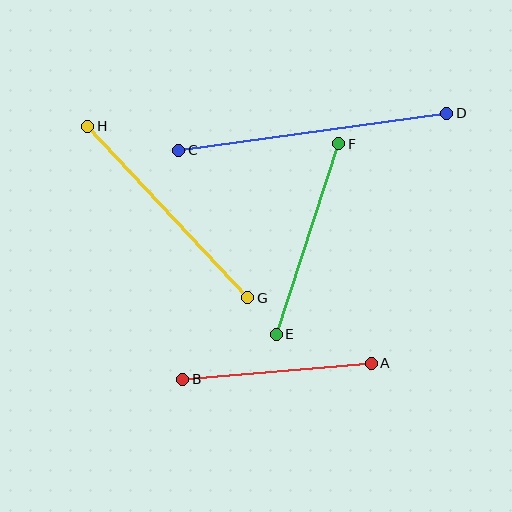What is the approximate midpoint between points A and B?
The midpoint is at approximately (277, 371) pixels.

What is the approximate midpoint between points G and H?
The midpoint is at approximately (168, 212) pixels.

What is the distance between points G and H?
The distance is approximately 234 pixels.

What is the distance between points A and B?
The distance is approximately 189 pixels.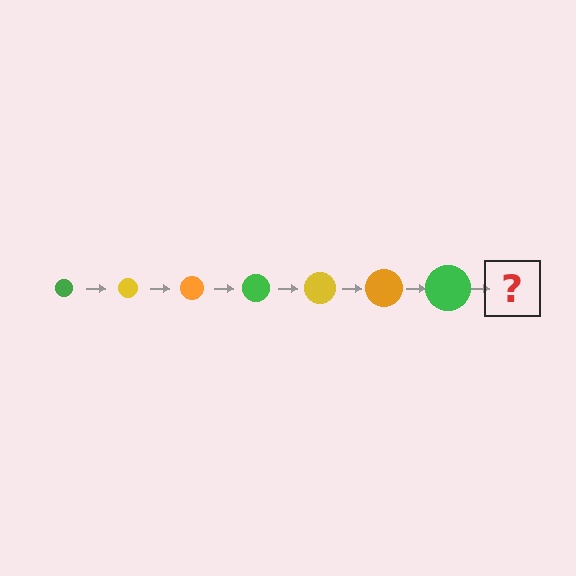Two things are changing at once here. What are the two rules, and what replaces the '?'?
The two rules are that the circle grows larger each step and the color cycles through green, yellow, and orange. The '?' should be a yellow circle, larger than the previous one.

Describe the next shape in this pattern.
It should be a yellow circle, larger than the previous one.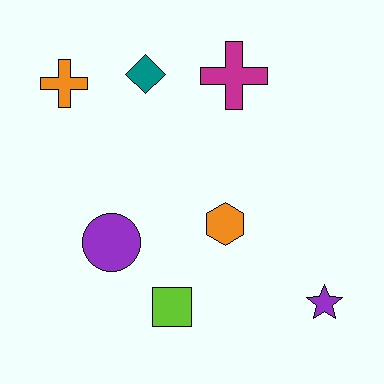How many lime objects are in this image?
There is 1 lime object.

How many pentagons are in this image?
There are no pentagons.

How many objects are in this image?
There are 7 objects.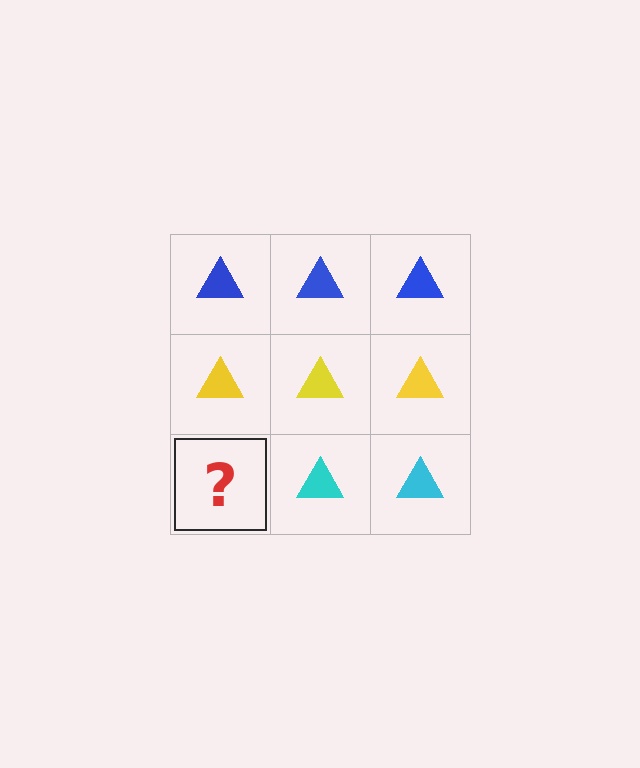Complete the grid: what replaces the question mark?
The question mark should be replaced with a cyan triangle.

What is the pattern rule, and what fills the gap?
The rule is that each row has a consistent color. The gap should be filled with a cyan triangle.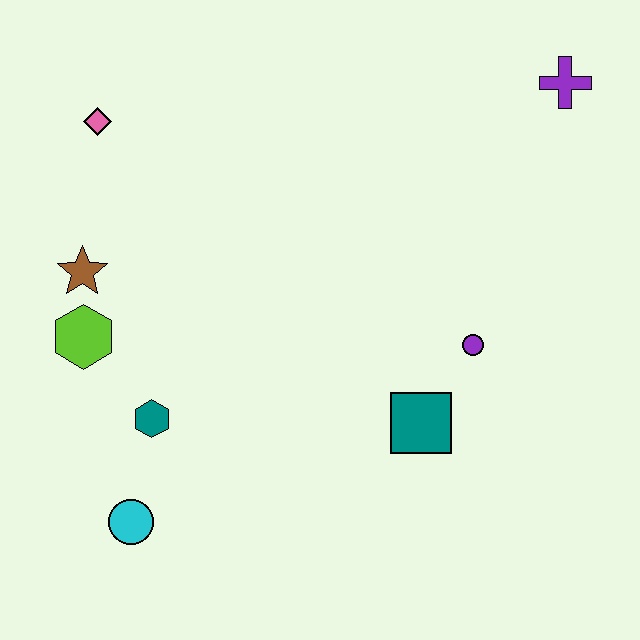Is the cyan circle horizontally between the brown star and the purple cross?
Yes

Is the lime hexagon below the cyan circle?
No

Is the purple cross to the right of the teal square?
Yes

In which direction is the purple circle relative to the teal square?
The purple circle is above the teal square.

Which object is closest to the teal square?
The purple circle is closest to the teal square.